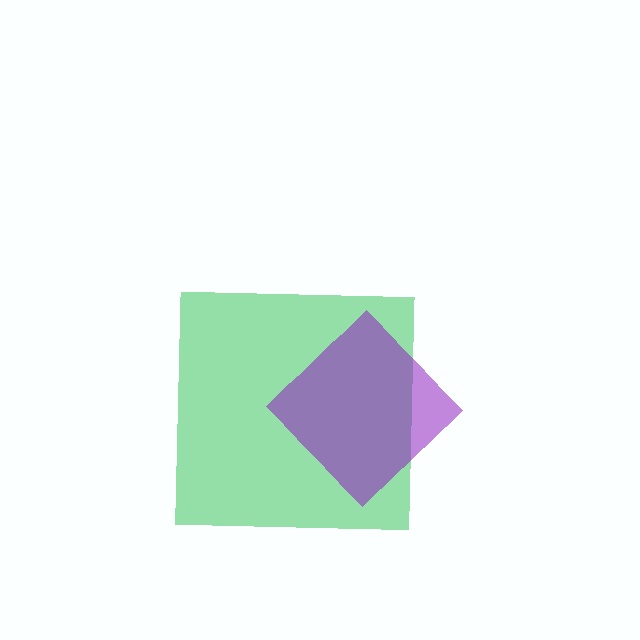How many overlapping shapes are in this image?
There are 2 overlapping shapes in the image.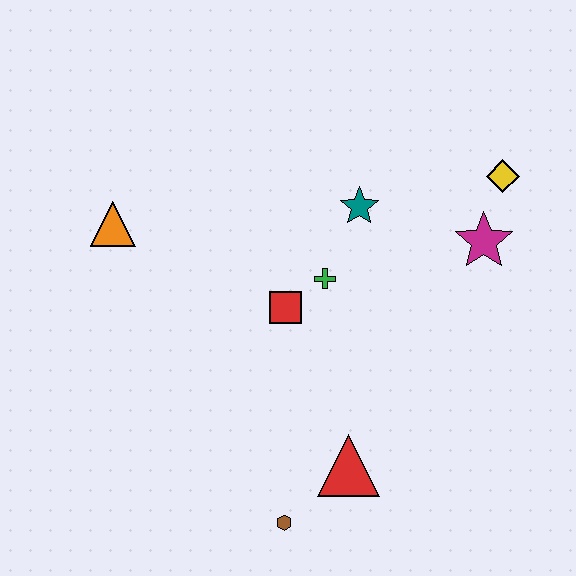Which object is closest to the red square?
The green cross is closest to the red square.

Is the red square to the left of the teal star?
Yes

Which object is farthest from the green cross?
The brown hexagon is farthest from the green cross.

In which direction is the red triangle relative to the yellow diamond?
The red triangle is below the yellow diamond.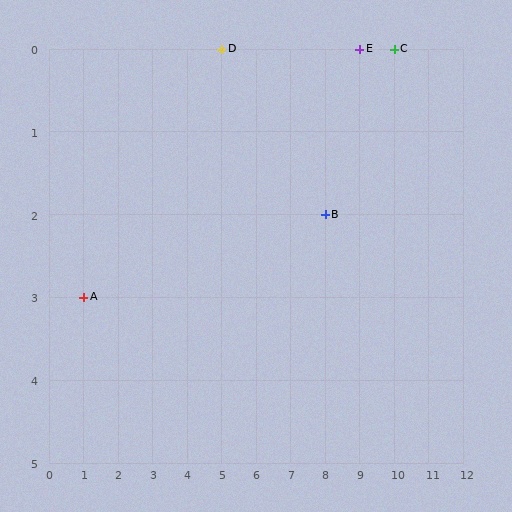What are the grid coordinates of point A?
Point A is at grid coordinates (1, 3).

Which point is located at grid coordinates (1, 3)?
Point A is at (1, 3).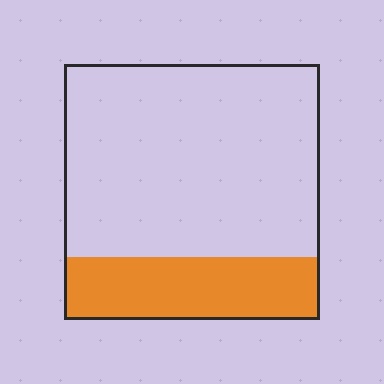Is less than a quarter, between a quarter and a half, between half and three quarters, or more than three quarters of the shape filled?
Less than a quarter.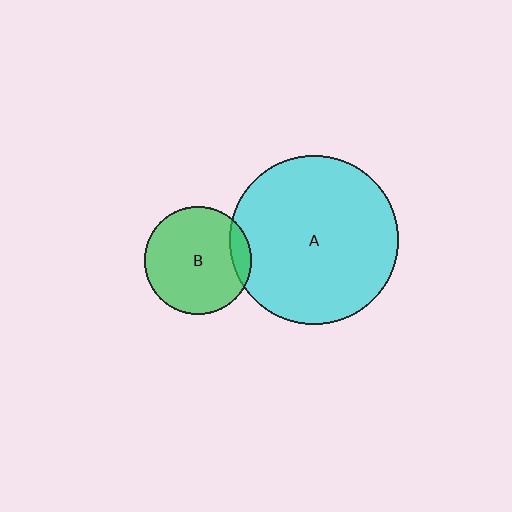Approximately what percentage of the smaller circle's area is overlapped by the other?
Approximately 10%.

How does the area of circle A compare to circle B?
Approximately 2.5 times.